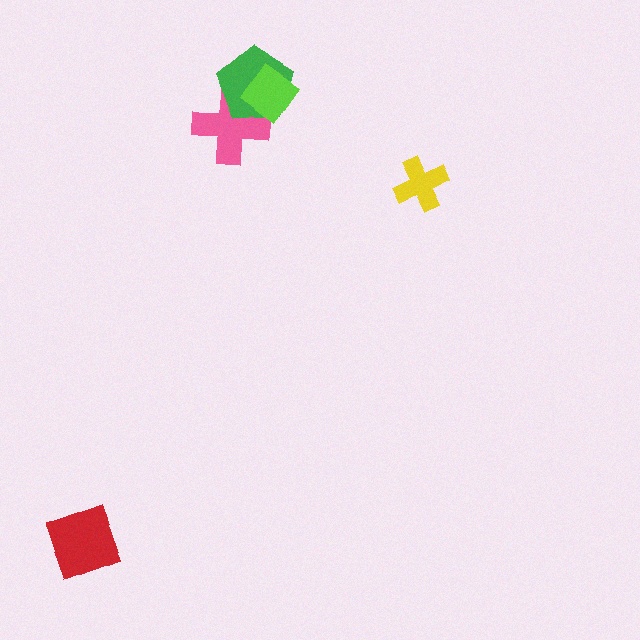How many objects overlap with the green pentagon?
2 objects overlap with the green pentagon.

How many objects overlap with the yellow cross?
0 objects overlap with the yellow cross.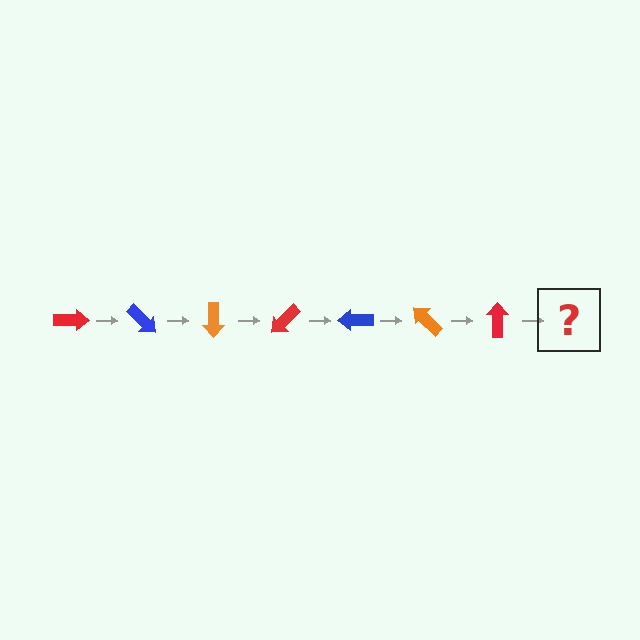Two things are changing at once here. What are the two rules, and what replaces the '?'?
The two rules are that it rotates 45 degrees each step and the color cycles through red, blue, and orange. The '?' should be a blue arrow, rotated 315 degrees from the start.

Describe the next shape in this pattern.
It should be a blue arrow, rotated 315 degrees from the start.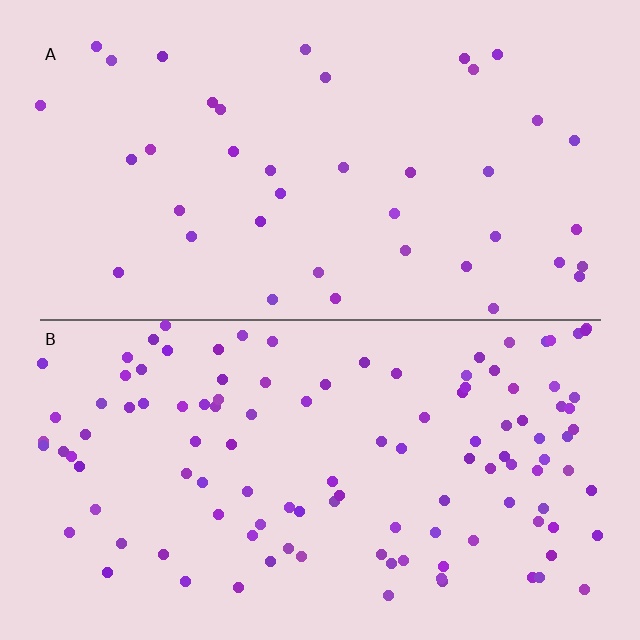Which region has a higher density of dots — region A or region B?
B (the bottom).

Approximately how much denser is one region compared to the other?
Approximately 2.9× — region B over region A.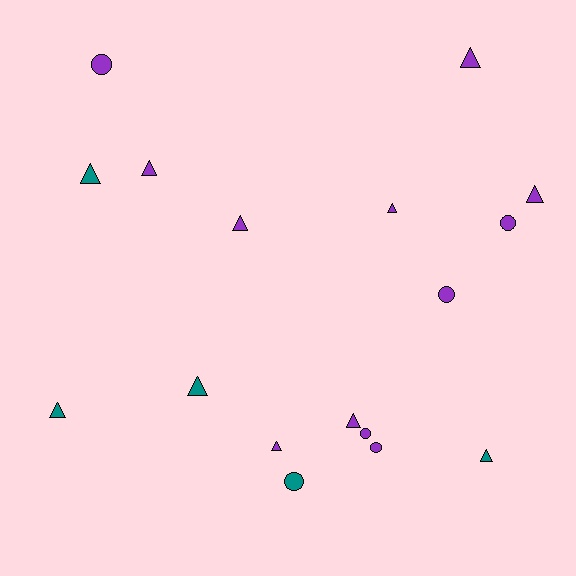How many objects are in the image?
There are 17 objects.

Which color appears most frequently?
Purple, with 12 objects.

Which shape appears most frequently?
Triangle, with 11 objects.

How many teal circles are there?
There is 1 teal circle.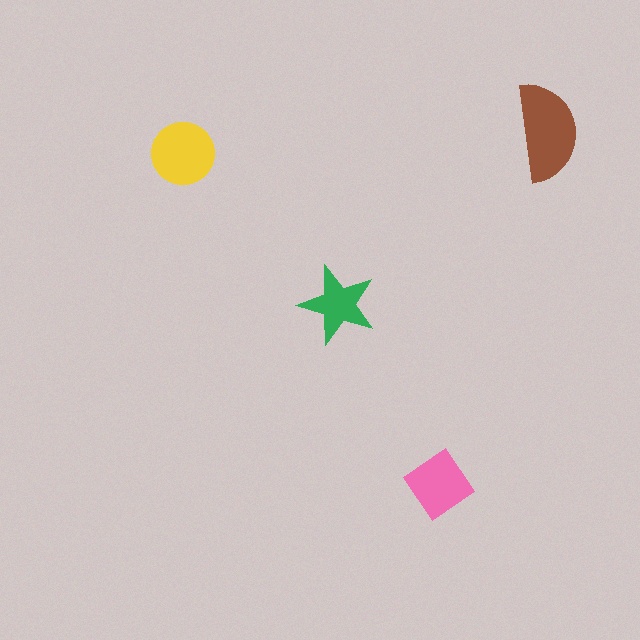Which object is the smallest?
The green star.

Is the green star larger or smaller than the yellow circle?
Smaller.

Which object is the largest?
The brown semicircle.